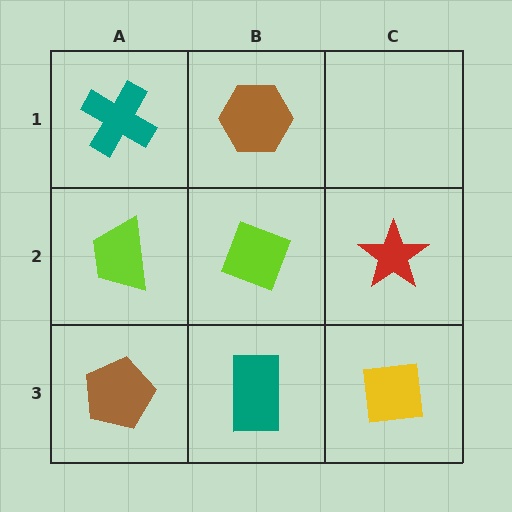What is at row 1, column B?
A brown hexagon.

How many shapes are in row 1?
2 shapes.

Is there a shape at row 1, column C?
No, that cell is empty.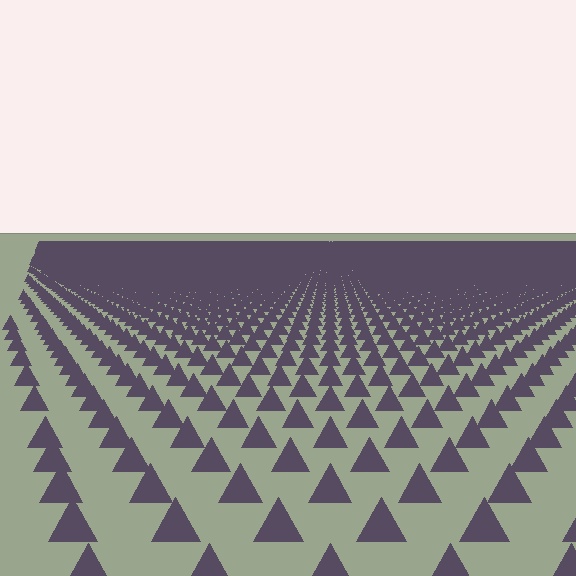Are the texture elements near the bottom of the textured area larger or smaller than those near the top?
Larger. Near the bottom, elements are closer to the viewer and appear at a bigger on-screen size.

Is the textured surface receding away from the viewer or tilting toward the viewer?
The surface is receding away from the viewer. Texture elements get smaller and denser toward the top.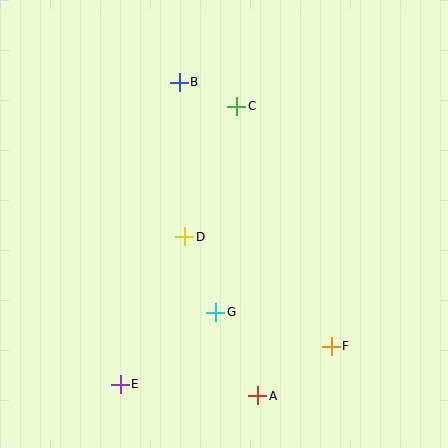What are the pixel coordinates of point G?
Point G is at (216, 312).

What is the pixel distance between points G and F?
The distance between G and F is 120 pixels.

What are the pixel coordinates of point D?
Point D is at (185, 237).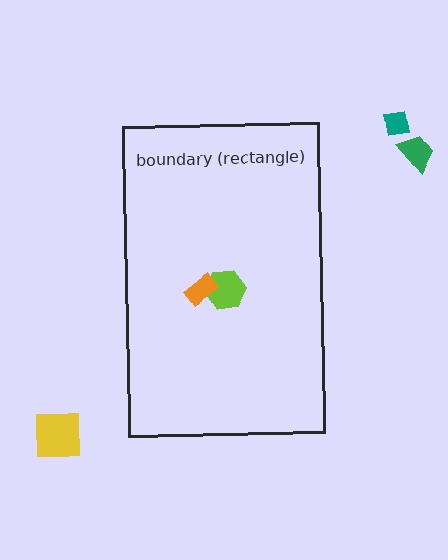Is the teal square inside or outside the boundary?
Outside.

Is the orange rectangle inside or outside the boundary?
Inside.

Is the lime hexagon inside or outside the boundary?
Inside.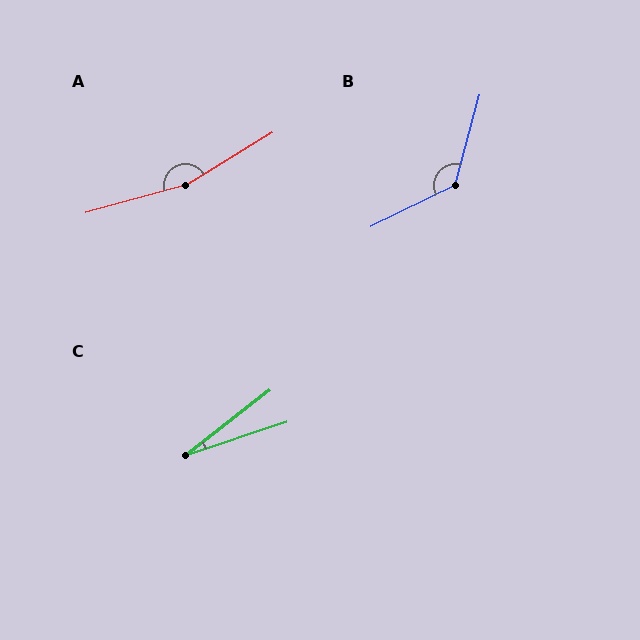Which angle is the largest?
A, at approximately 164 degrees.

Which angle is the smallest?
C, at approximately 19 degrees.